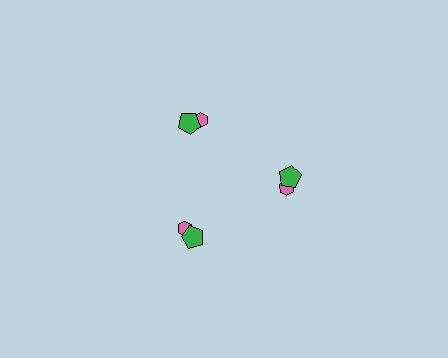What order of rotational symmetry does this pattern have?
This pattern has 3-fold rotational symmetry.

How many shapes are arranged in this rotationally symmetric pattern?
There are 6 shapes, arranged in 3 groups of 2.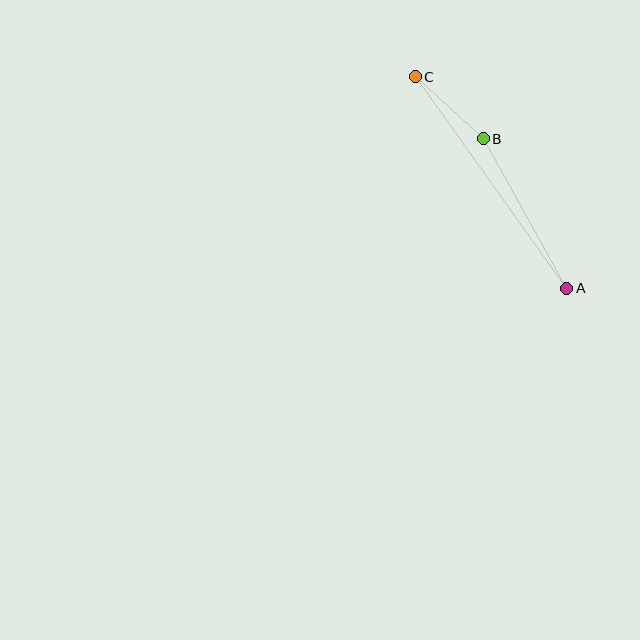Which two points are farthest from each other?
Points A and C are farthest from each other.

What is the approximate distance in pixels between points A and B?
The distance between A and B is approximately 171 pixels.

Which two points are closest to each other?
Points B and C are closest to each other.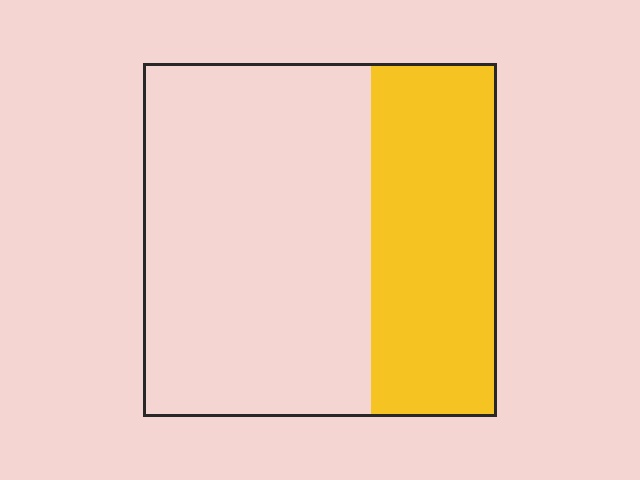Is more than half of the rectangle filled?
No.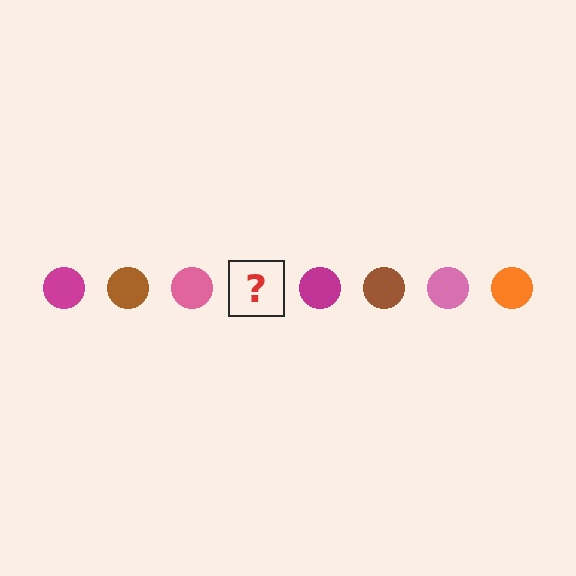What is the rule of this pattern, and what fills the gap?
The rule is that the pattern cycles through magenta, brown, pink, orange circles. The gap should be filled with an orange circle.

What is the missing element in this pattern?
The missing element is an orange circle.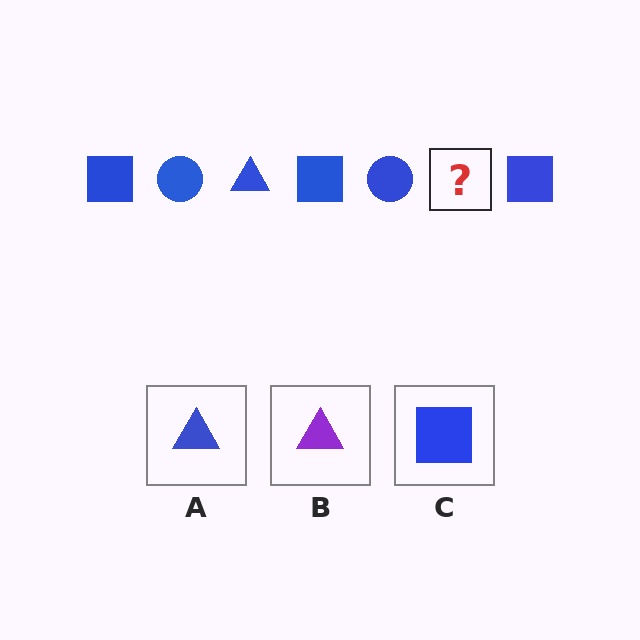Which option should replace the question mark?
Option A.